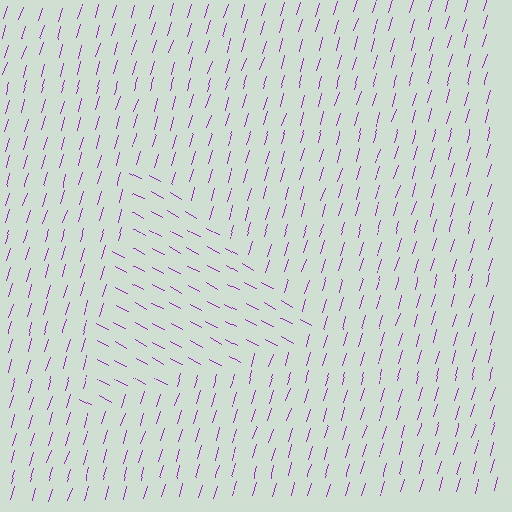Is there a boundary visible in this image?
Yes, there is a texture boundary formed by a change in line orientation.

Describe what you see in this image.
The image is filled with small purple line segments. A triangle region in the image has lines oriented differently from the surrounding lines, creating a visible texture boundary.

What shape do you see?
I see a triangle.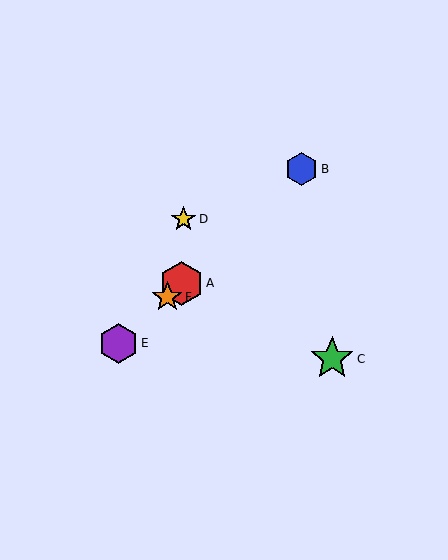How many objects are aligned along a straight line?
4 objects (A, B, E, F) are aligned along a straight line.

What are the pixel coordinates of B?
Object B is at (302, 169).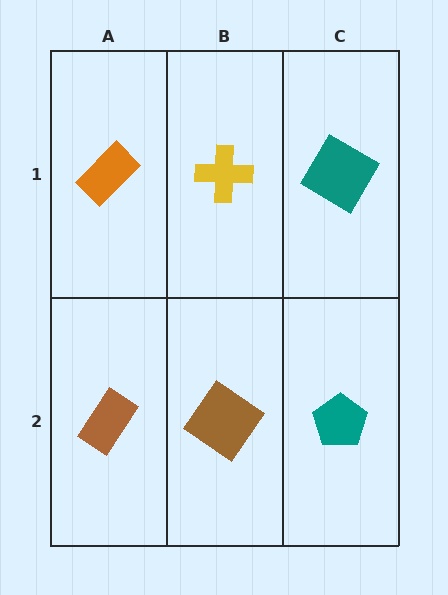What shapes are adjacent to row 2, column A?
An orange rectangle (row 1, column A), a brown diamond (row 2, column B).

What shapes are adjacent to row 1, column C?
A teal pentagon (row 2, column C), a yellow cross (row 1, column B).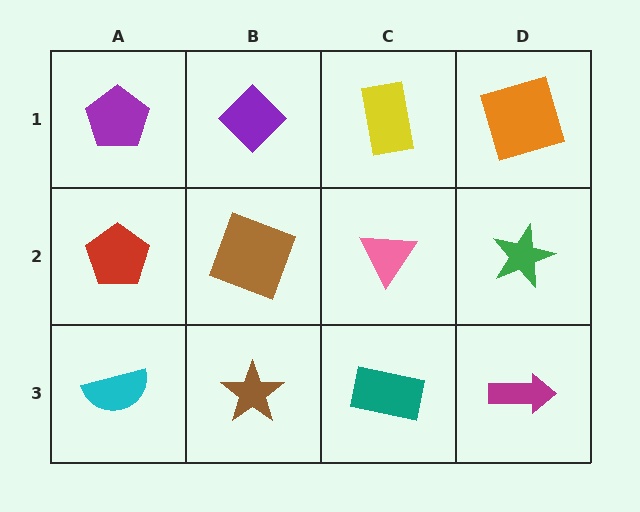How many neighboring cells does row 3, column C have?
3.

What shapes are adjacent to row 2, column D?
An orange square (row 1, column D), a magenta arrow (row 3, column D), a pink triangle (row 2, column C).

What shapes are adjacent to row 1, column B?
A brown square (row 2, column B), a purple pentagon (row 1, column A), a yellow rectangle (row 1, column C).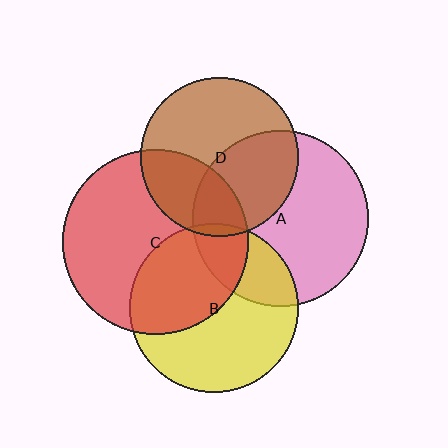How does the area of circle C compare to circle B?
Approximately 1.2 times.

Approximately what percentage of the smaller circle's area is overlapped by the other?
Approximately 20%.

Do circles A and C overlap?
Yes.